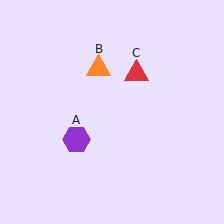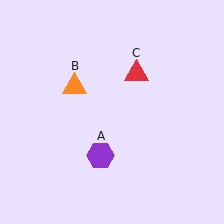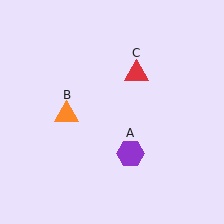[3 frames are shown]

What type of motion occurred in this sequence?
The purple hexagon (object A), orange triangle (object B) rotated counterclockwise around the center of the scene.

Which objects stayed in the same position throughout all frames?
Red triangle (object C) remained stationary.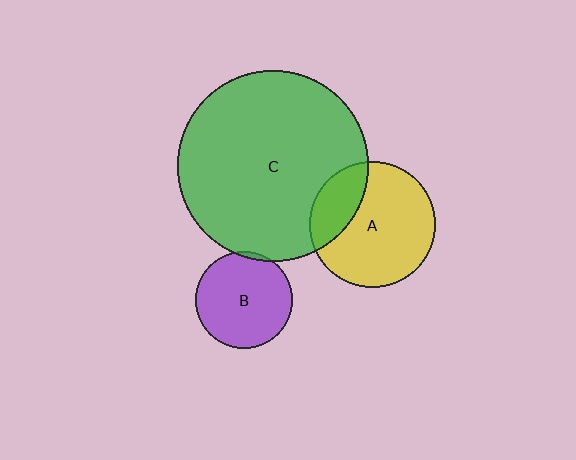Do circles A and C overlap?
Yes.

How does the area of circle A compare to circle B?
Approximately 1.7 times.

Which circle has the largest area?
Circle C (green).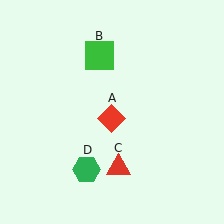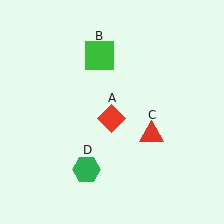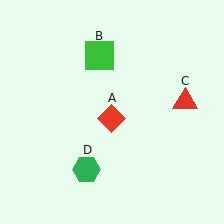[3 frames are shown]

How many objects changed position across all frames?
1 object changed position: red triangle (object C).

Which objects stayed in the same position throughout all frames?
Red diamond (object A) and green square (object B) and green hexagon (object D) remained stationary.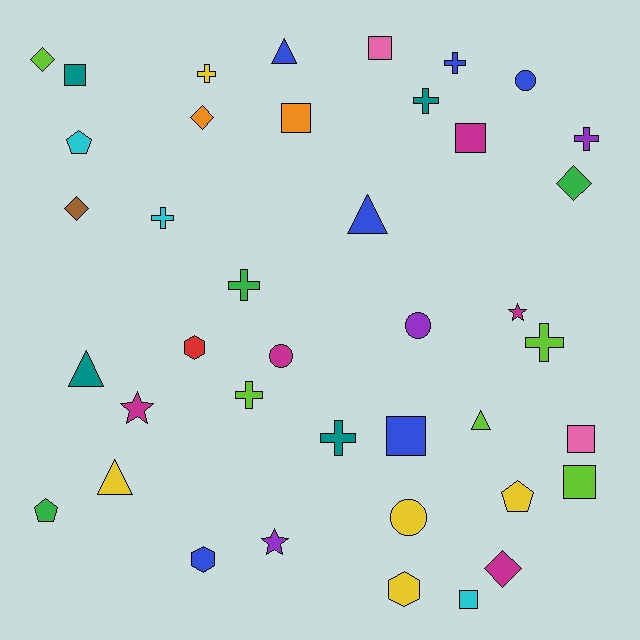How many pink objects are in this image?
There are 2 pink objects.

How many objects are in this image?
There are 40 objects.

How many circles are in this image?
There are 4 circles.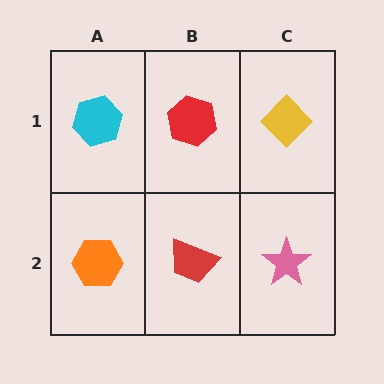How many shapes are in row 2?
3 shapes.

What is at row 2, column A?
An orange hexagon.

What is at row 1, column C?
A yellow diamond.